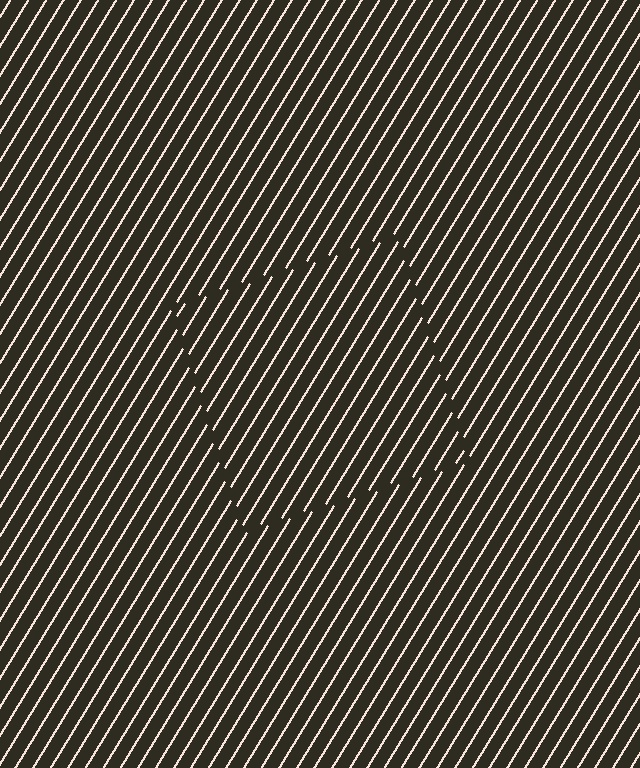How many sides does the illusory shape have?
4 sides — the line-ends trace a square.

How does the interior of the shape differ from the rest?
The interior of the shape contains the same grating, shifted by half a period — the contour is defined by the phase discontinuity where line-ends from the inner and outer gratings abut.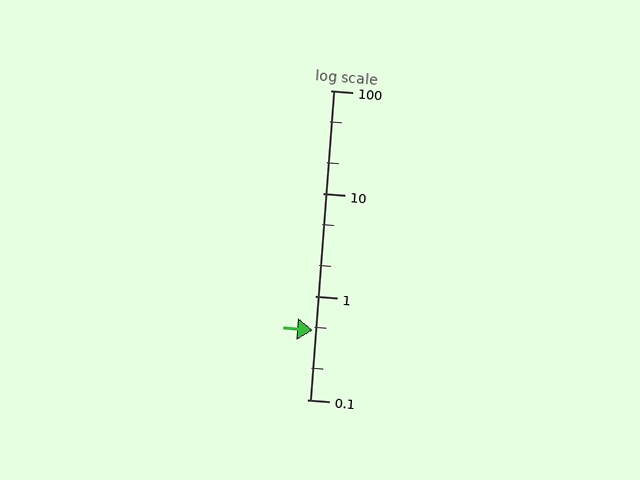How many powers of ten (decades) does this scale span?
The scale spans 3 decades, from 0.1 to 100.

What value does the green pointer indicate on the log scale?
The pointer indicates approximately 0.47.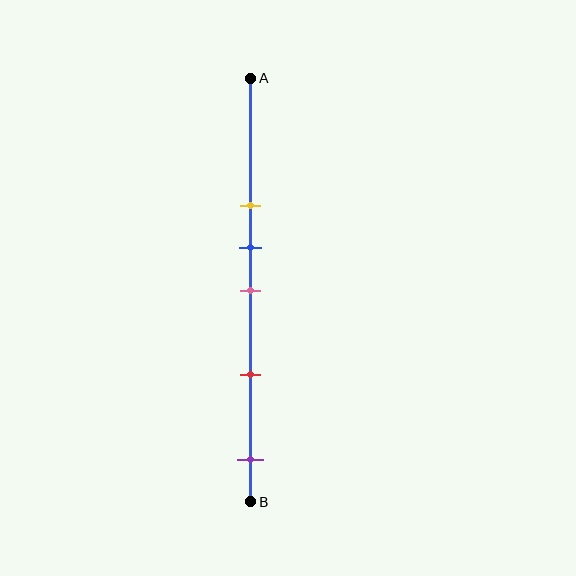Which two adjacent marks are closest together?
The blue and pink marks are the closest adjacent pair.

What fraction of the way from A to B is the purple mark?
The purple mark is approximately 90% (0.9) of the way from A to B.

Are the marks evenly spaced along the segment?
No, the marks are not evenly spaced.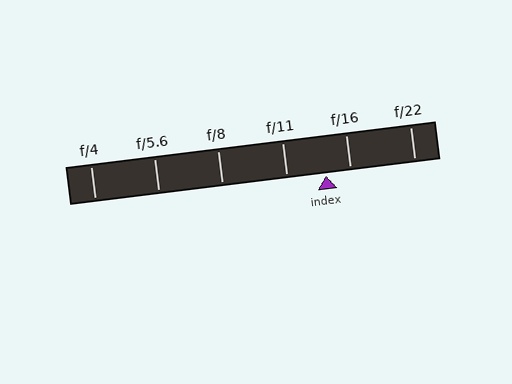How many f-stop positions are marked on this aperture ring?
There are 6 f-stop positions marked.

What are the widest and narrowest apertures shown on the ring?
The widest aperture shown is f/4 and the narrowest is f/22.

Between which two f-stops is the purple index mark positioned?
The index mark is between f/11 and f/16.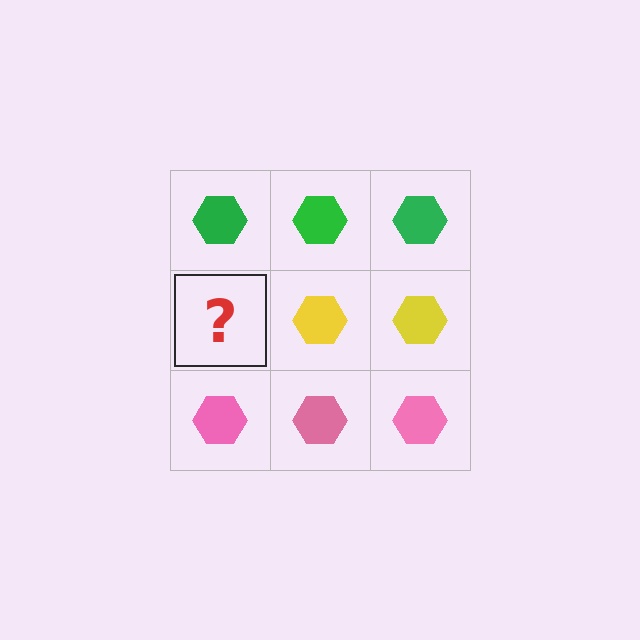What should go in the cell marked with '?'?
The missing cell should contain a yellow hexagon.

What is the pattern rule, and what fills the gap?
The rule is that each row has a consistent color. The gap should be filled with a yellow hexagon.